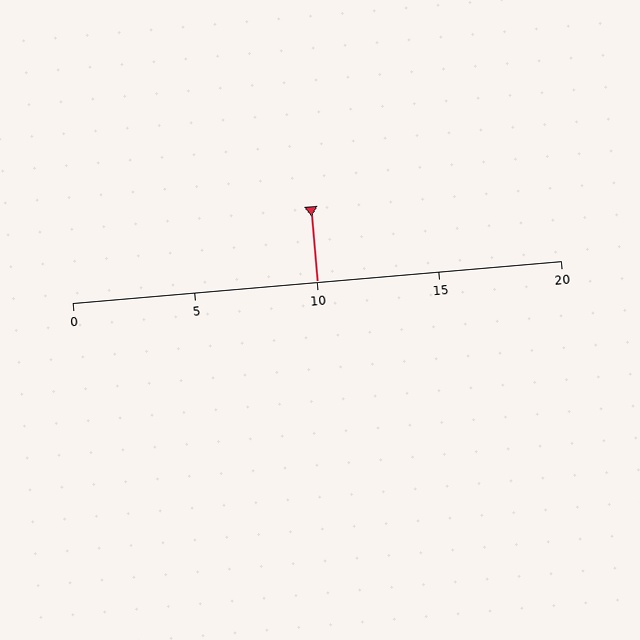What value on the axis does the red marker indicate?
The marker indicates approximately 10.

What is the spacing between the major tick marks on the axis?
The major ticks are spaced 5 apart.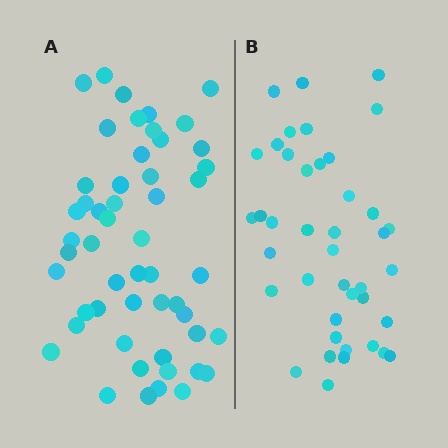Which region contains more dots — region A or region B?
Region A (the left region) has more dots.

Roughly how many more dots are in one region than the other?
Region A has roughly 12 or so more dots than region B.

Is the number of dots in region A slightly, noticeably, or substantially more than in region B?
Region A has noticeably more, but not dramatically so. The ratio is roughly 1.3 to 1.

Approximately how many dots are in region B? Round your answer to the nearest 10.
About 40 dots. (The exact count is 41, which rounds to 40.)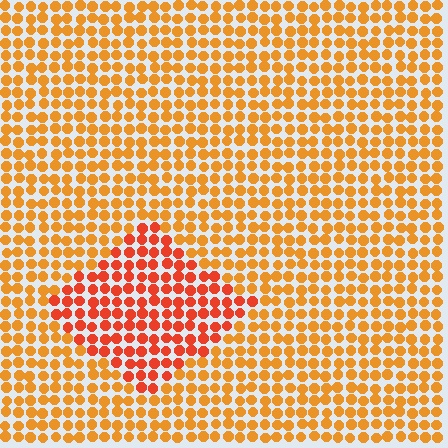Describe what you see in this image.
The image is filled with small orange elements in a uniform arrangement. A diamond-shaped region is visible where the elements are tinted to a slightly different hue, forming a subtle color boundary.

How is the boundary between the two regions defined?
The boundary is defined purely by a slight shift in hue (about 27 degrees). Spacing, size, and orientation are identical on both sides.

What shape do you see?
I see a diamond.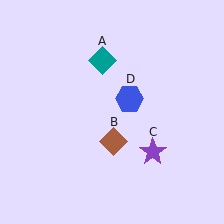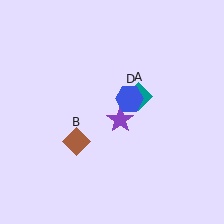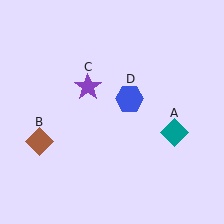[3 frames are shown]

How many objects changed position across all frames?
3 objects changed position: teal diamond (object A), brown diamond (object B), purple star (object C).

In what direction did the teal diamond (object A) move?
The teal diamond (object A) moved down and to the right.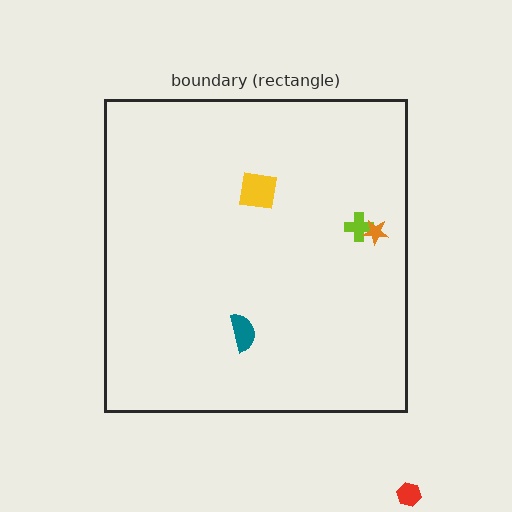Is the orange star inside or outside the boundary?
Inside.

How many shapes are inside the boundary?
4 inside, 1 outside.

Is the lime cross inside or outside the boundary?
Inside.